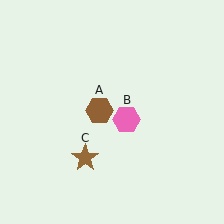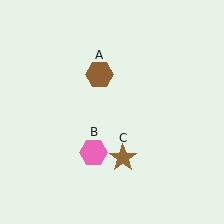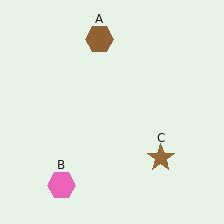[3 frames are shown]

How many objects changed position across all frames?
3 objects changed position: brown hexagon (object A), pink hexagon (object B), brown star (object C).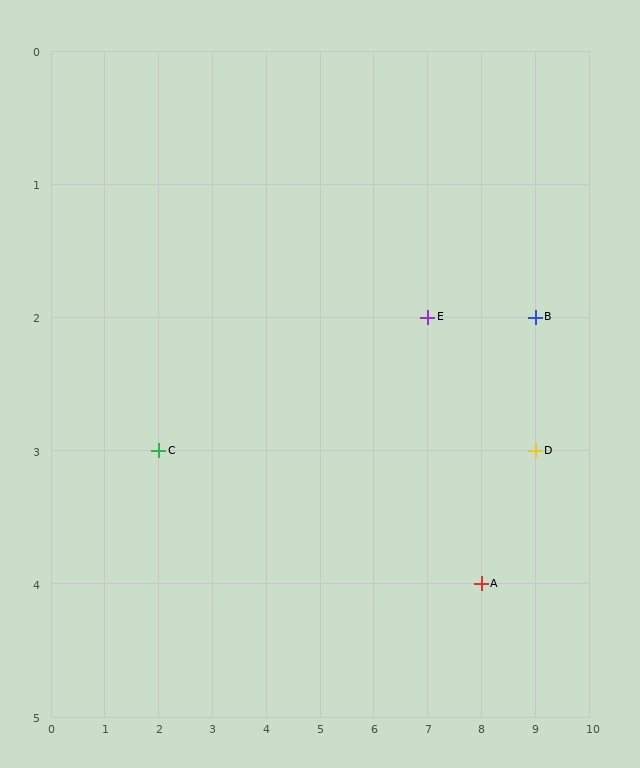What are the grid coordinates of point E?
Point E is at grid coordinates (7, 2).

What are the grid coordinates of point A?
Point A is at grid coordinates (8, 4).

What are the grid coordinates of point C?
Point C is at grid coordinates (2, 3).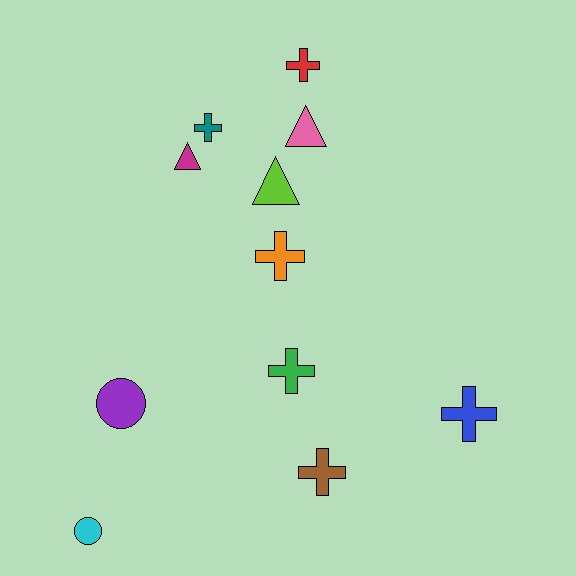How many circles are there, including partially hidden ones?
There are 2 circles.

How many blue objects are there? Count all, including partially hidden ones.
There is 1 blue object.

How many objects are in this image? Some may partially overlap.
There are 11 objects.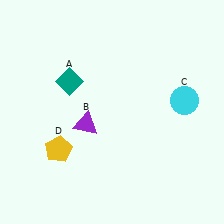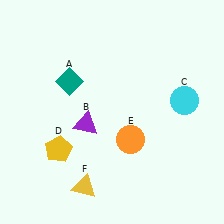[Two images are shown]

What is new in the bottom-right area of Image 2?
An orange circle (E) was added in the bottom-right area of Image 2.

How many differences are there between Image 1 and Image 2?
There are 2 differences between the two images.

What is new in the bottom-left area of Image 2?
A yellow triangle (F) was added in the bottom-left area of Image 2.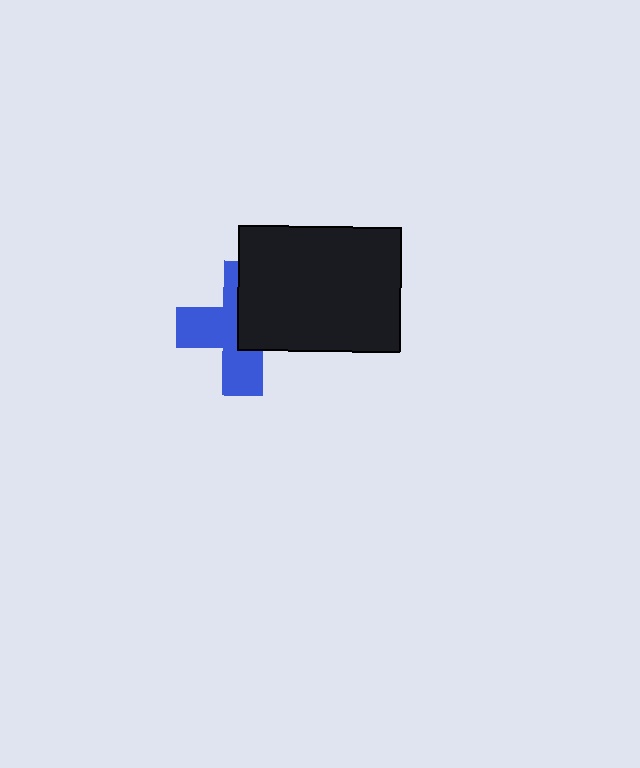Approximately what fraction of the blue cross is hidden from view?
Roughly 46% of the blue cross is hidden behind the black rectangle.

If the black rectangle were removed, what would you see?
You would see the complete blue cross.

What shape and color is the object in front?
The object in front is a black rectangle.